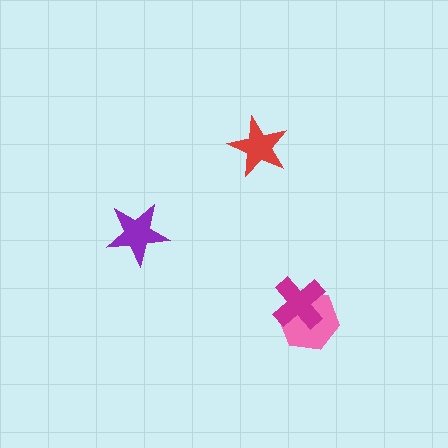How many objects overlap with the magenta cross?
1 object overlaps with the magenta cross.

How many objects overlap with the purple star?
0 objects overlap with the purple star.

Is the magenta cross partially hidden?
No, no other shape covers it.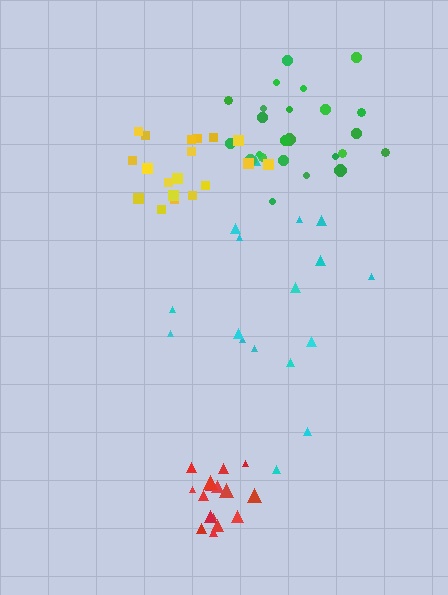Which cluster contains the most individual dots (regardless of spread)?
Green (24).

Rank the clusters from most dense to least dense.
red, yellow, green, cyan.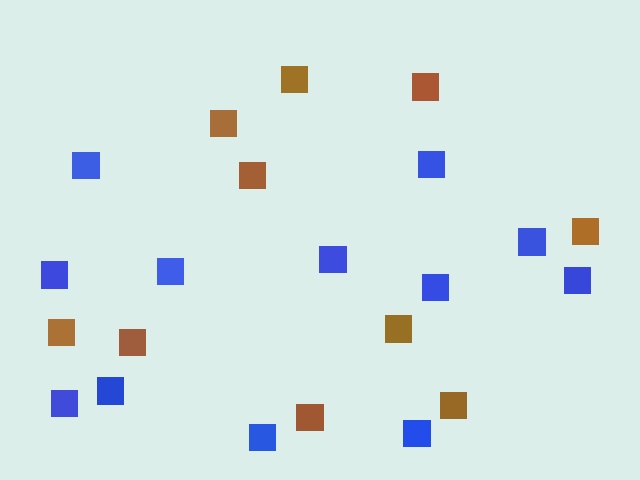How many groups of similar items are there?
There are 2 groups: one group of blue squares (12) and one group of brown squares (10).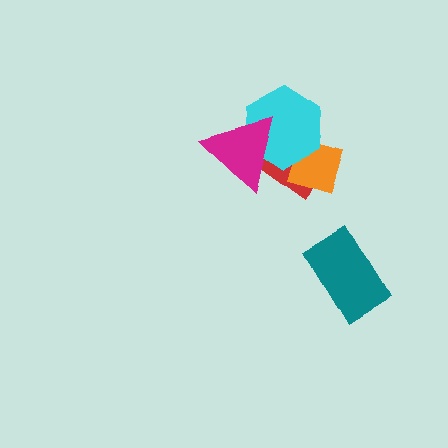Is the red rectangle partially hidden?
Yes, it is partially covered by another shape.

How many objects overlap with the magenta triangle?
2 objects overlap with the magenta triangle.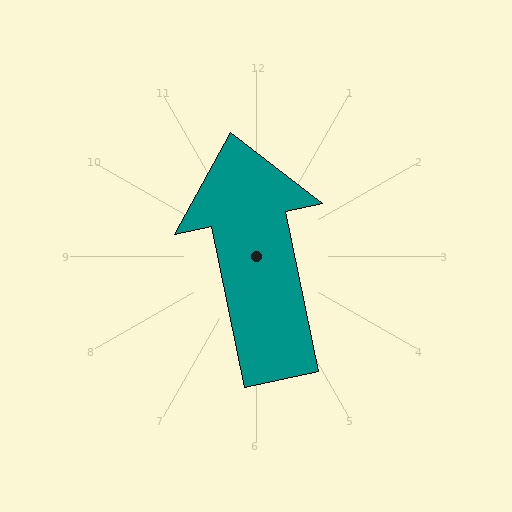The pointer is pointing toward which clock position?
Roughly 12 o'clock.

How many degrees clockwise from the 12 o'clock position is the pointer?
Approximately 348 degrees.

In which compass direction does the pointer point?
North.